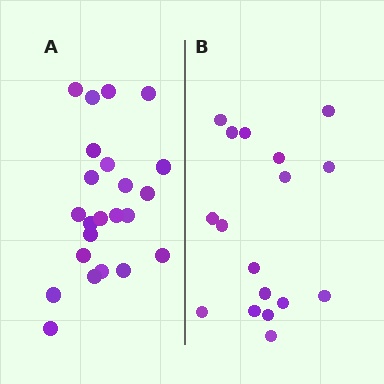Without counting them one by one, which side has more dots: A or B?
Region A (the left region) has more dots.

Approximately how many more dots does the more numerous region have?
Region A has about 6 more dots than region B.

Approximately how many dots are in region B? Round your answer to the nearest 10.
About 20 dots. (The exact count is 17, which rounds to 20.)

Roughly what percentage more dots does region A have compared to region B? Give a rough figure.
About 35% more.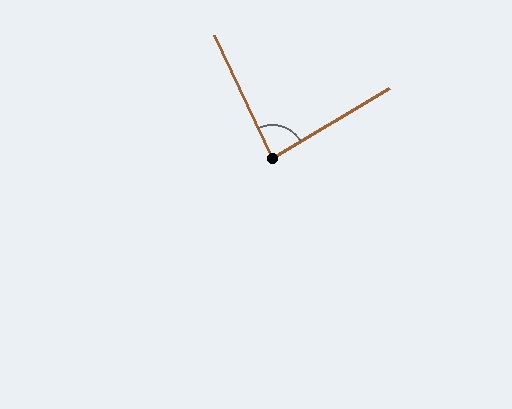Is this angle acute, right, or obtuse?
It is acute.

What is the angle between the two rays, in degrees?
Approximately 85 degrees.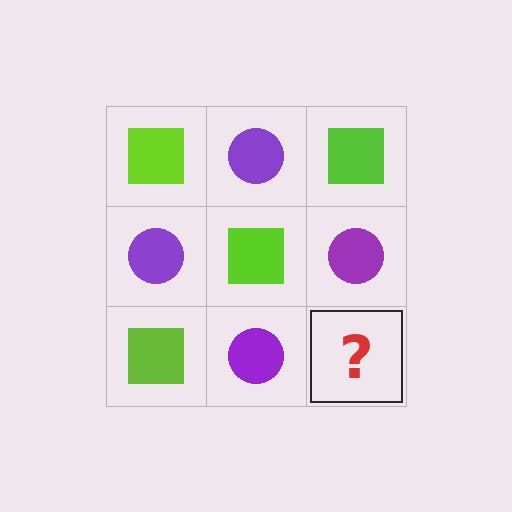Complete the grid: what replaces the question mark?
The question mark should be replaced with a lime square.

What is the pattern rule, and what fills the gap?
The rule is that it alternates lime square and purple circle in a checkerboard pattern. The gap should be filled with a lime square.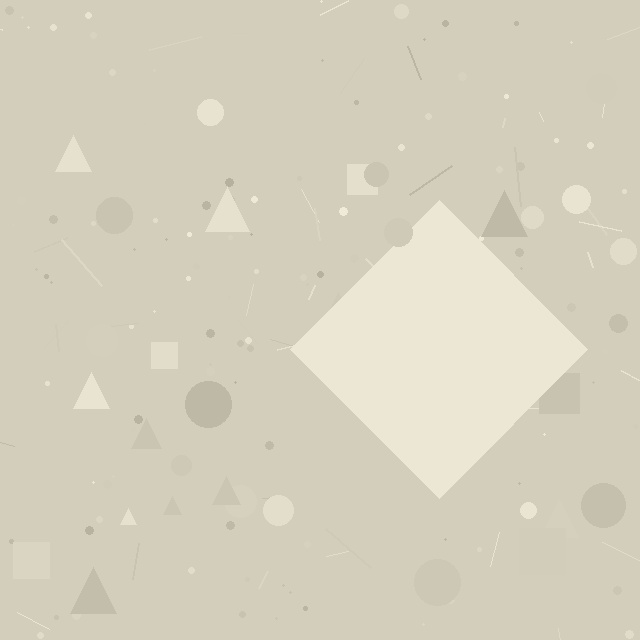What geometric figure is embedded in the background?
A diamond is embedded in the background.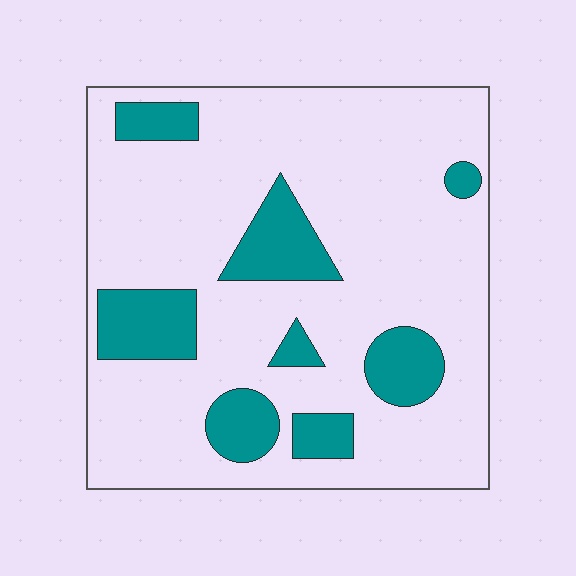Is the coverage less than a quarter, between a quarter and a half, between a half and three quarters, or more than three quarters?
Less than a quarter.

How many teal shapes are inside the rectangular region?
8.